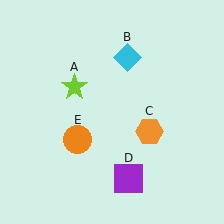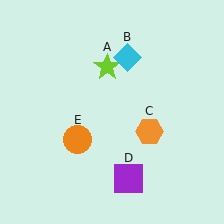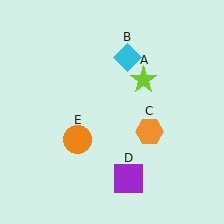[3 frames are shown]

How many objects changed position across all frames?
1 object changed position: lime star (object A).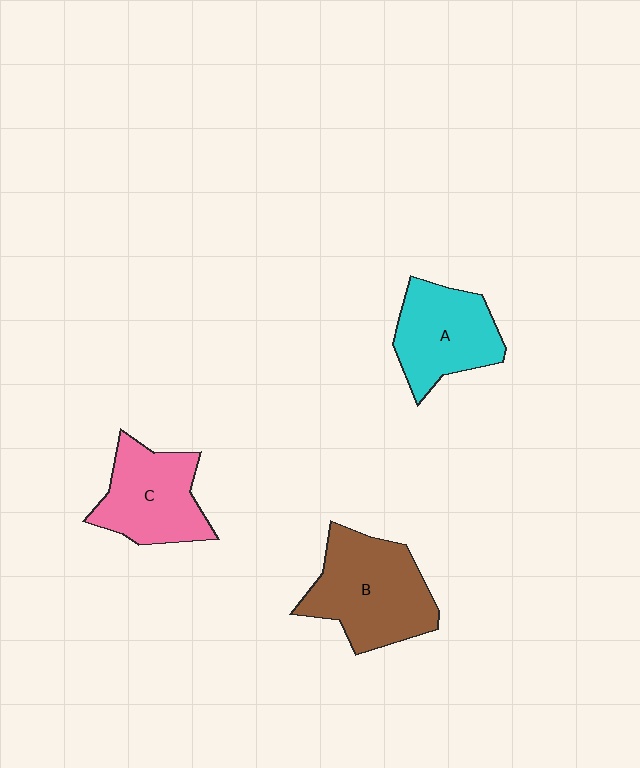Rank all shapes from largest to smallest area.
From largest to smallest: B (brown), C (pink), A (cyan).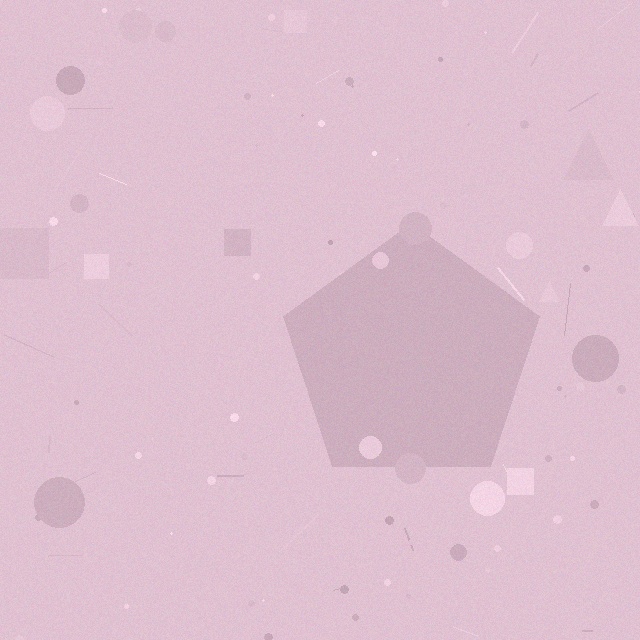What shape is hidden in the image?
A pentagon is hidden in the image.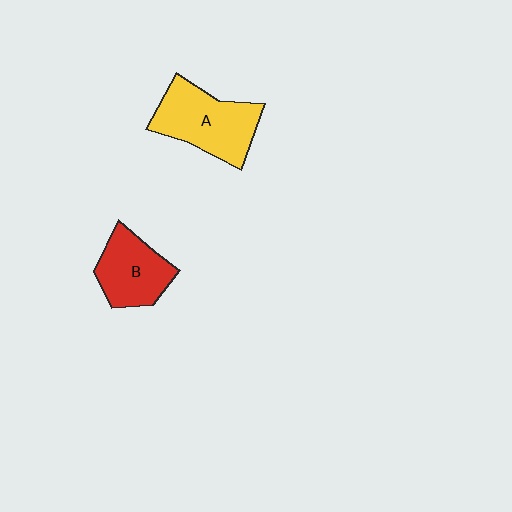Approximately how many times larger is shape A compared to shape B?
Approximately 1.3 times.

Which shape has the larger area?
Shape A (yellow).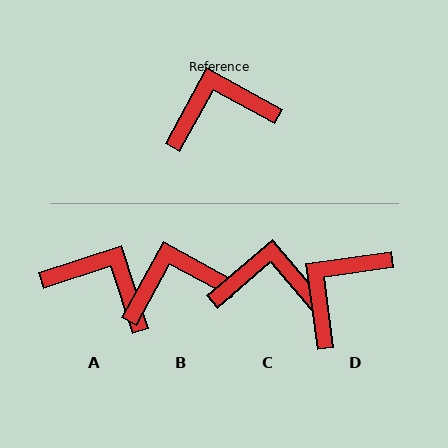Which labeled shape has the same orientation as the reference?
B.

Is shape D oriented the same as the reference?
No, it is off by about 37 degrees.